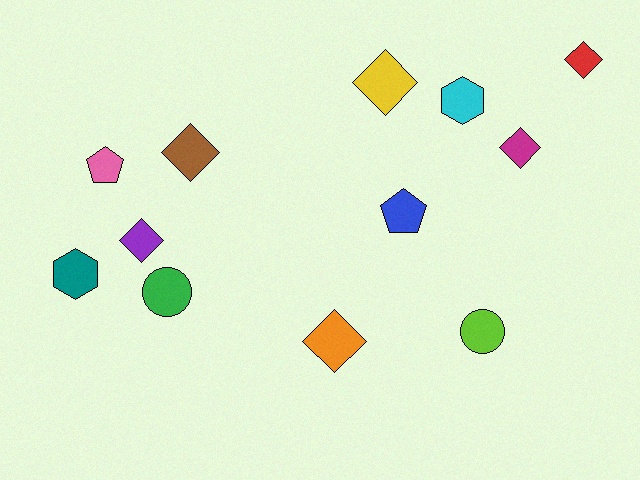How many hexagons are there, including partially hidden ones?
There are 2 hexagons.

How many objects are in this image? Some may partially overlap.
There are 12 objects.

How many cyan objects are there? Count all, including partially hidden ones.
There is 1 cyan object.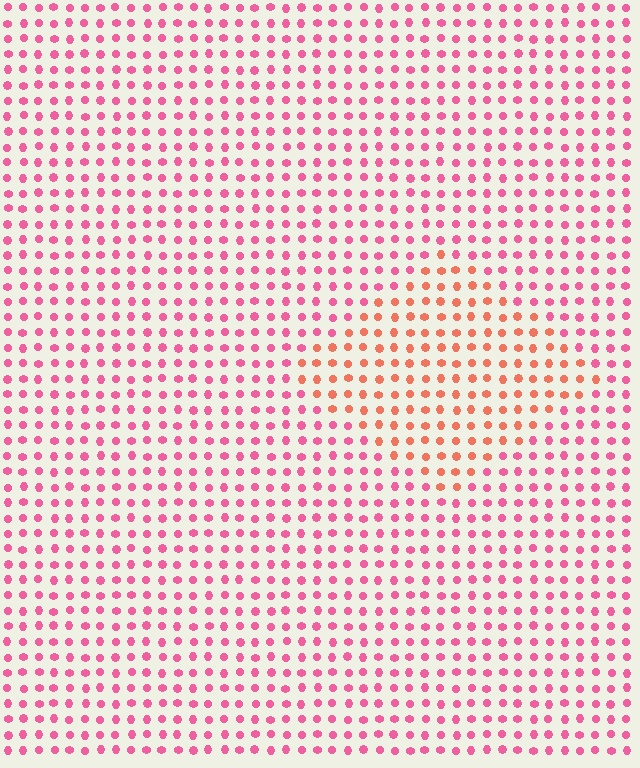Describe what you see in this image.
The image is filled with small pink elements in a uniform arrangement. A diamond-shaped region is visible where the elements are tinted to a slightly different hue, forming a subtle color boundary.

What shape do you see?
I see a diamond.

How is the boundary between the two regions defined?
The boundary is defined purely by a slight shift in hue (about 36 degrees). Spacing, size, and orientation are identical on both sides.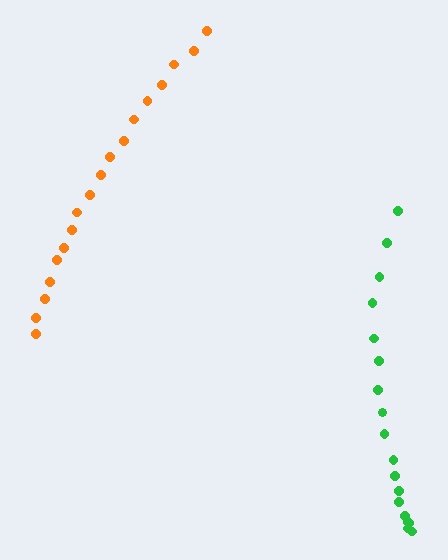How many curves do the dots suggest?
There are 2 distinct paths.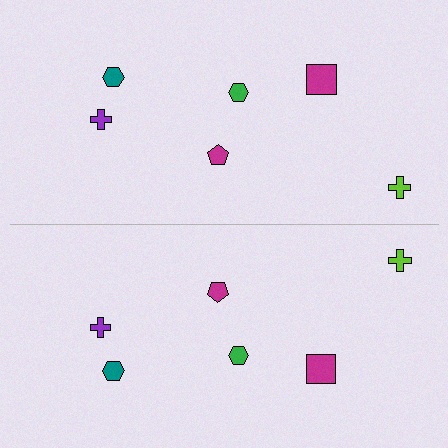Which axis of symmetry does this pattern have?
The pattern has a horizontal axis of symmetry running through the center of the image.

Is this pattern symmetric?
Yes, this pattern has bilateral (reflection) symmetry.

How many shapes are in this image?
There are 12 shapes in this image.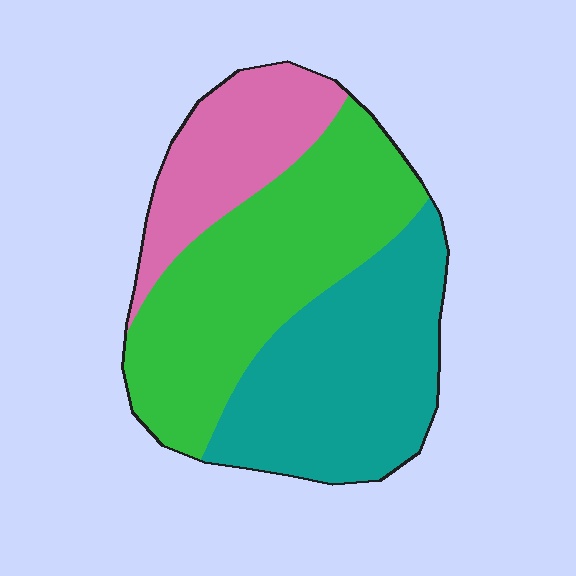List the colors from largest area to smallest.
From largest to smallest: green, teal, pink.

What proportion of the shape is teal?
Teal covers 37% of the shape.